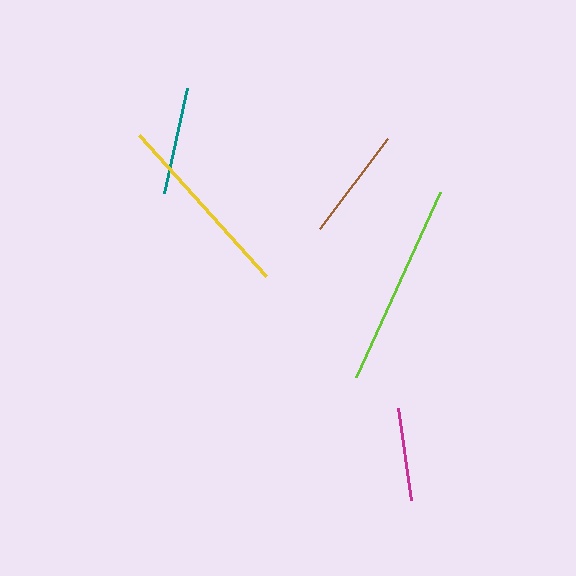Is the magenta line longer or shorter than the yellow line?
The yellow line is longer than the magenta line.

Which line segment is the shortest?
The magenta line is the shortest at approximately 93 pixels.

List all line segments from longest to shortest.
From longest to shortest: lime, yellow, brown, teal, magenta.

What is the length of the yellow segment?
The yellow segment is approximately 189 pixels long.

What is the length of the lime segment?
The lime segment is approximately 203 pixels long.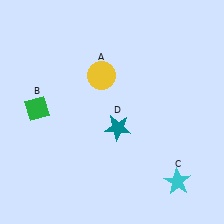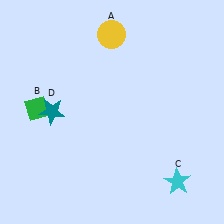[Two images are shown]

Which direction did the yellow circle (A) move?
The yellow circle (A) moved up.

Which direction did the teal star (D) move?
The teal star (D) moved left.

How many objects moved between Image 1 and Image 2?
2 objects moved between the two images.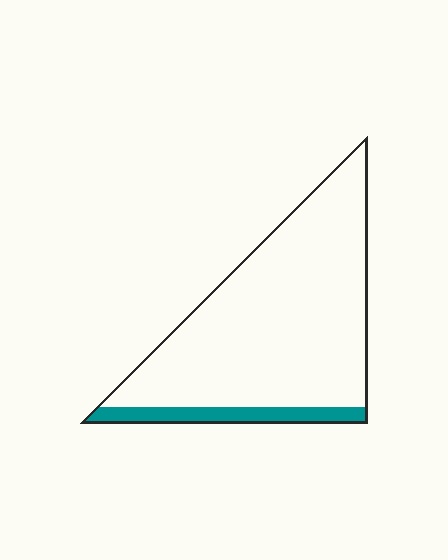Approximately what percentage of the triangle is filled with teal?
Approximately 10%.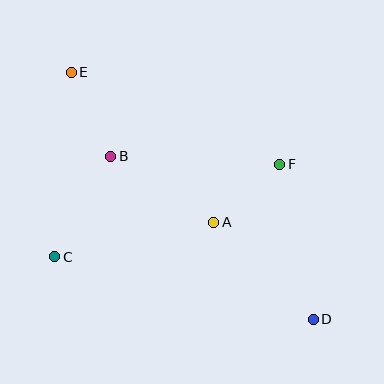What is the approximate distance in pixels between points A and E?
The distance between A and E is approximately 207 pixels.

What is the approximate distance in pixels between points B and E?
The distance between B and E is approximately 93 pixels.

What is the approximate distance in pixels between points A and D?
The distance between A and D is approximately 139 pixels.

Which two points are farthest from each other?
Points D and E are farthest from each other.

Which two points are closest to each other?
Points A and F are closest to each other.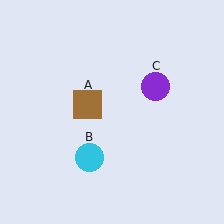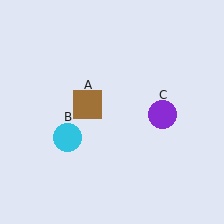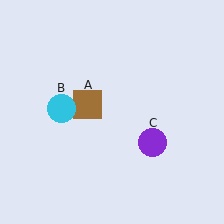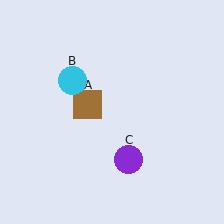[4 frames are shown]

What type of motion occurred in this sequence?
The cyan circle (object B), purple circle (object C) rotated clockwise around the center of the scene.